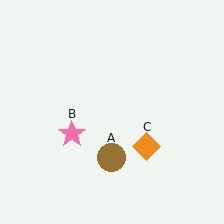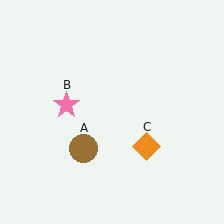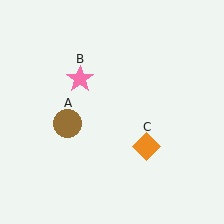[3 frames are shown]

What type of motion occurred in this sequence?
The brown circle (object A), pink star (object B) rotated clockwise around the center of the scene.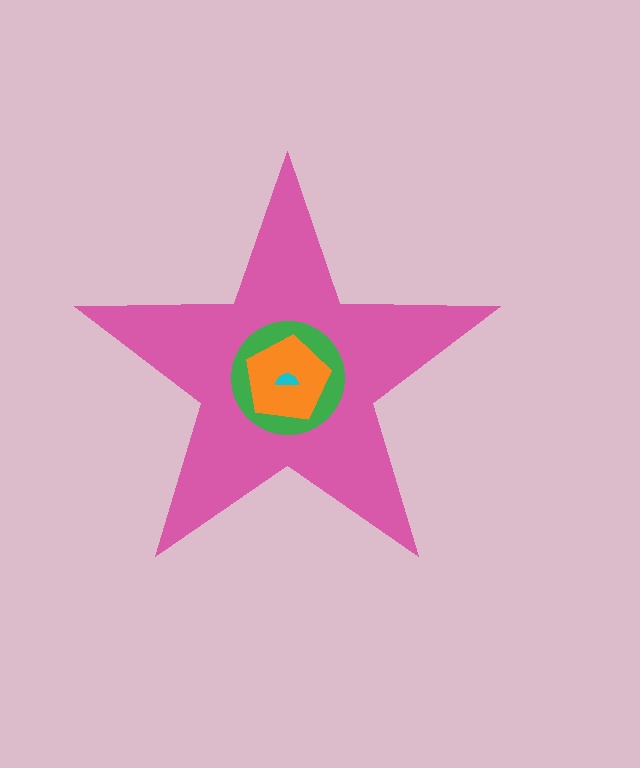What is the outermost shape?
The pink star.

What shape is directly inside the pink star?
The green circle.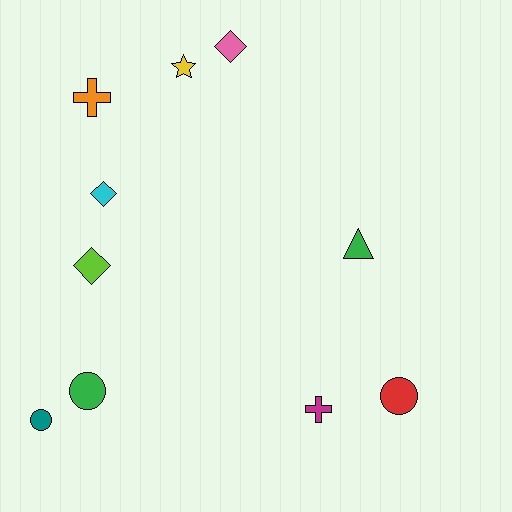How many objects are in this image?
There are 10 objects.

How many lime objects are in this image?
There is 1 lime object.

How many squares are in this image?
There are no squares.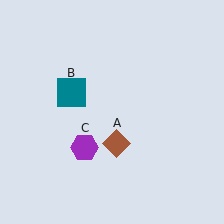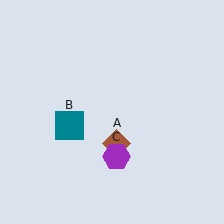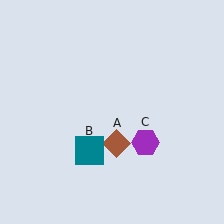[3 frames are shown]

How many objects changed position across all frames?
2 objects changed position: teal square (object B), purple hexagon (object C).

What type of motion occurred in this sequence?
The teal square (object B), purple hexagon (object C) rotated counterclockwise around the center of the scene.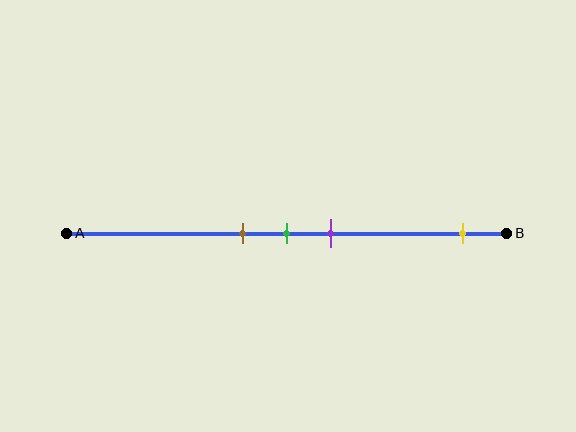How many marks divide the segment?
There are 4 marks dividing the segment.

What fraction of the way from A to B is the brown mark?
The brown mark is approximately 40% (0.4) of the way from A to B.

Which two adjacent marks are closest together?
The brown and green marks are the closest adjacent pair.